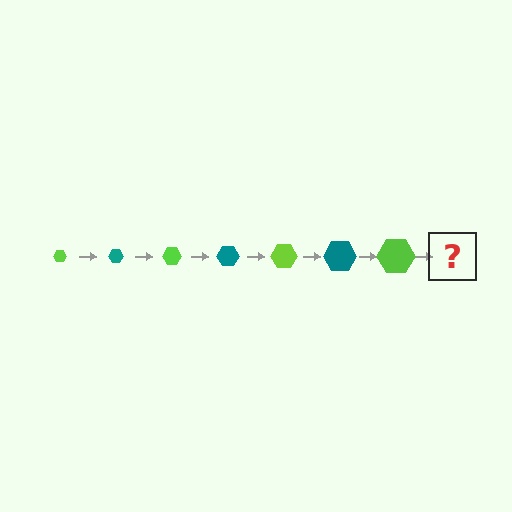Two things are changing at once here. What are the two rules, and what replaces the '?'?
The two rules are that the hexagon grows larger each step and the color cycles through lime and teal. The '?' should be a teal hexagon, larger than the previous one.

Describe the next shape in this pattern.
It should be a teal hexagon, larger than the previous one.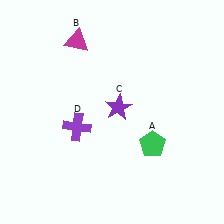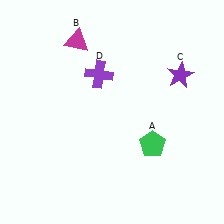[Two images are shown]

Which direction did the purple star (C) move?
The purple star (C) moved right.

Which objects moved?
The objects that moved are: the purple star (C), the purple cross (D).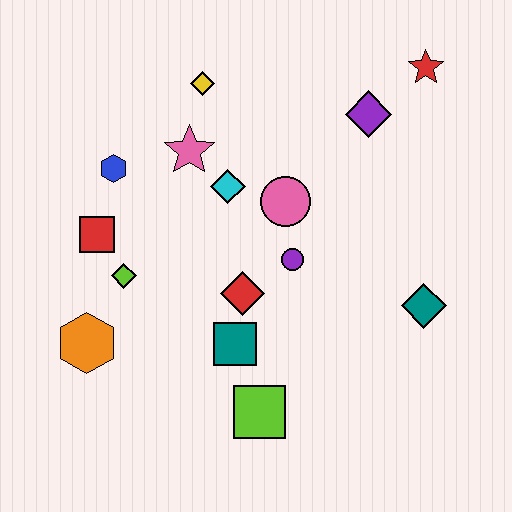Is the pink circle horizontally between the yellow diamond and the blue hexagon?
No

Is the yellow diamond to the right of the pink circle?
No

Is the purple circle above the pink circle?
No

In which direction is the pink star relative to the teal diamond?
The pink star is to the left of the teal diamond.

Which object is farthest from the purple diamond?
The orange hexagon is farthest from the purple diamond.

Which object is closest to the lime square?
The teal square is closest to the lime square.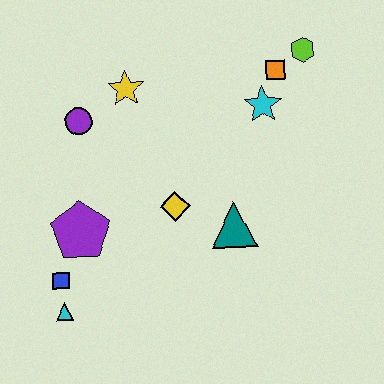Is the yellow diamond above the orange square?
No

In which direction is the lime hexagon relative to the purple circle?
The lime hexagon is to the right of the purple circle.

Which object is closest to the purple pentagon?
The blue square is closest to the purple pentagon.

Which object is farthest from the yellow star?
The cyan triangle is farthest from the yellow star.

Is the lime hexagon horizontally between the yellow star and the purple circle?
No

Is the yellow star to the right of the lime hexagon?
No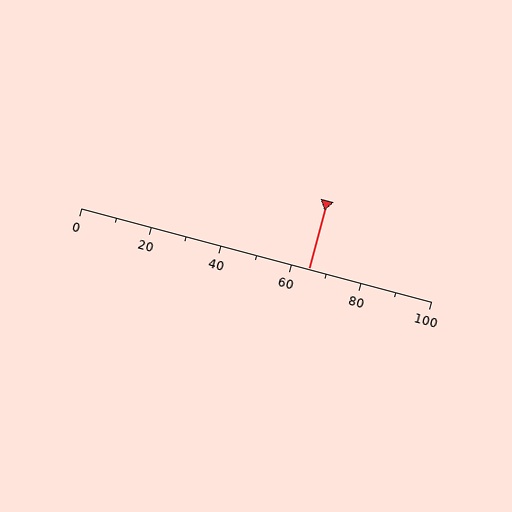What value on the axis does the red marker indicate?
The marker indicates approximately 65.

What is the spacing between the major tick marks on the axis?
The major ticks are spaced 20 apart.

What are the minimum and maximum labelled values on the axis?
The axis runs from 0 to 100.